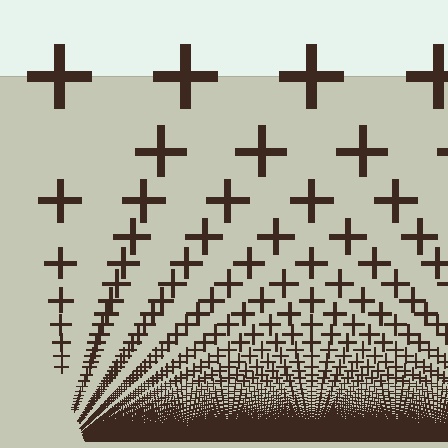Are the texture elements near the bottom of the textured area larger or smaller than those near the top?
Smaller. The gradient is inverted — elements near the bottom are smaller and denser.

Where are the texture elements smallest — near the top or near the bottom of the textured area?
Near the bottom.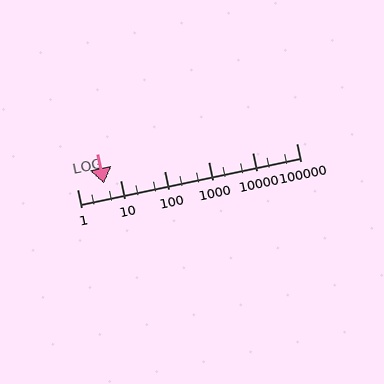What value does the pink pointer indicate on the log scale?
The pointer indicates approximately 4.1.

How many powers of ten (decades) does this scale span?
The scale spans 5 decades, from 1 to 100000.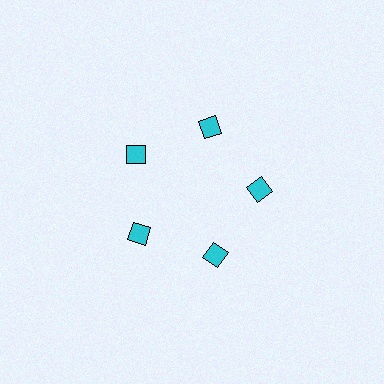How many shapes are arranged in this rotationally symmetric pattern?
There are 5 shapes, arranged in 5 groups of 1.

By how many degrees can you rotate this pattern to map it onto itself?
The pattern maps onto itself every 72 degrees of rotation.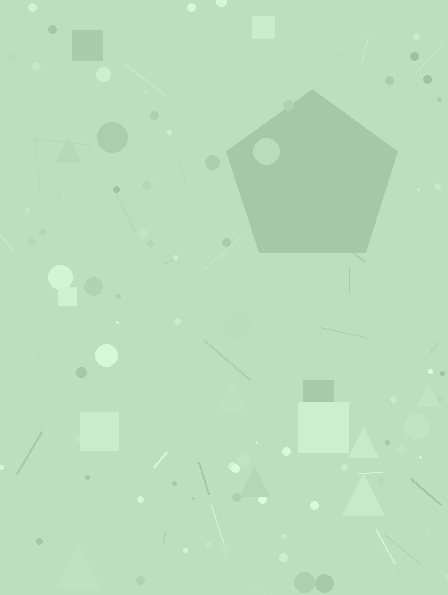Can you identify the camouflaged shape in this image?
The camouflaged shape is a pentagon.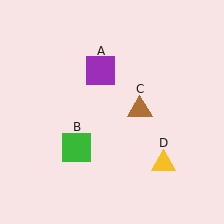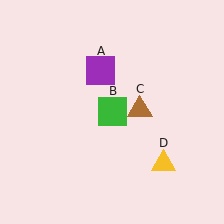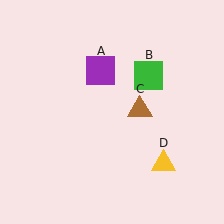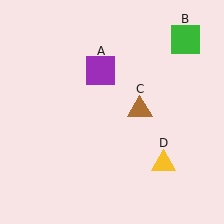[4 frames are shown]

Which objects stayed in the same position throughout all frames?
Purple square (object A) and brown triangle (object C) and yellow triangle (object D) remained stationary.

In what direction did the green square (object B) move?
The green square (object B) moved up and to the right.